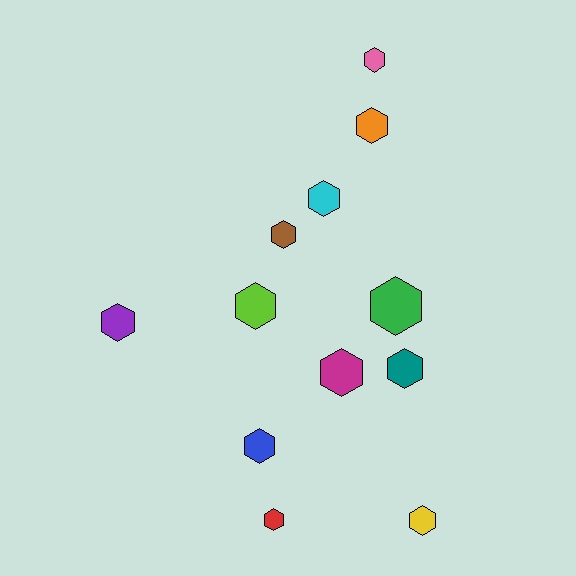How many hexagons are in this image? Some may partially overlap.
There are 12 hexagons.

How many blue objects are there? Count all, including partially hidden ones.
There is 1 blue object.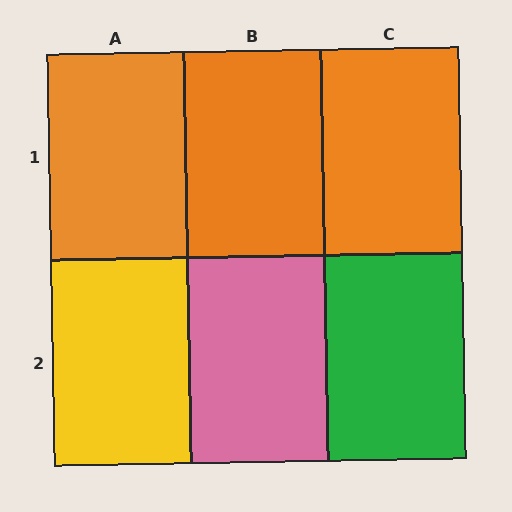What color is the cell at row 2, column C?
Green.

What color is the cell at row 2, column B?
Pink.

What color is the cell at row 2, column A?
Yellow.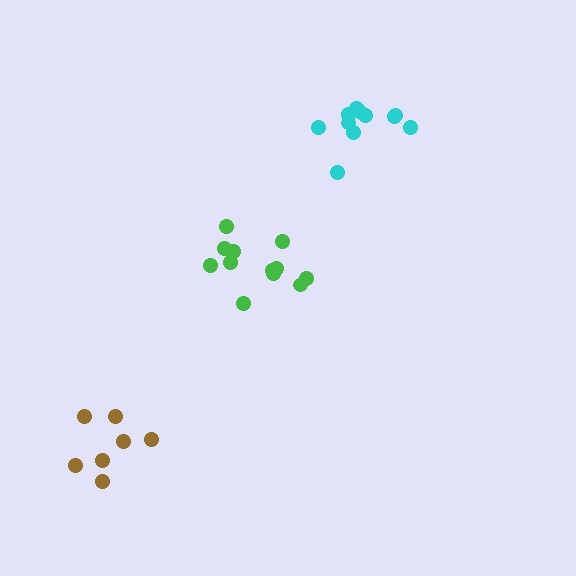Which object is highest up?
The cyan cluster is topmost.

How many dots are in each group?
Group 1: 12 dots, Group 2: 11 dots, Group 3: 7 dots (30 total).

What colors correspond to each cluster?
The clusters are colored: green, cyan, brown.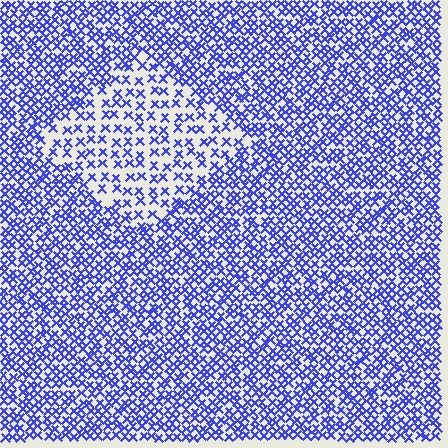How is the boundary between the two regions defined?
The boundary is defined by a change in element density (approximately 2.0x ratio). All elements are the same color, size, and shape.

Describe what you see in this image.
The image contains small blue elements arranged at two different densities. A diamond-shaped region is visible where the elements are less densely packed than the surrounding area.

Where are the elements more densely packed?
The elements are more densely packed outside the diamond boundary.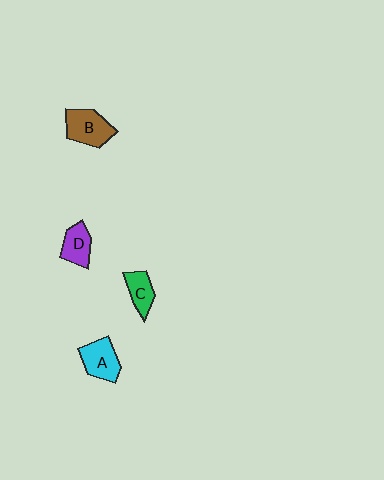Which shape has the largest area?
Shape B (brown).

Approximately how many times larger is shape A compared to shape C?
Approximately 1.4 times.